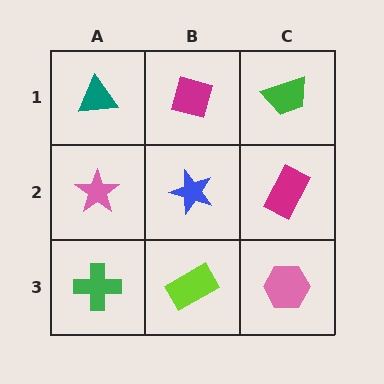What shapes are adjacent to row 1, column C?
A magenta rectangle (row 2, column C), a magenta square (row 1, column B).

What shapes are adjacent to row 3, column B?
A blue star (row 2, column B), a green cross (row 3, column A), a pink hexagon (row 3, column C).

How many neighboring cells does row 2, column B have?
4.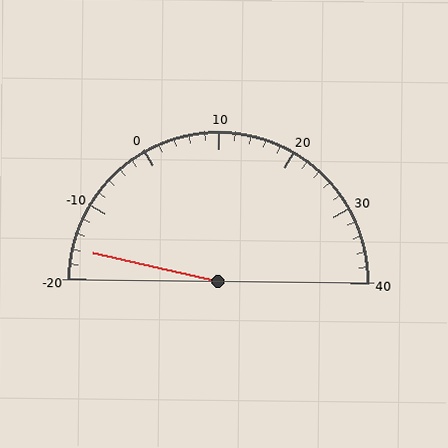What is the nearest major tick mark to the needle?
The nearest major tick mark is -20.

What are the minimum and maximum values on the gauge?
The gauge ranges from -20 to 40.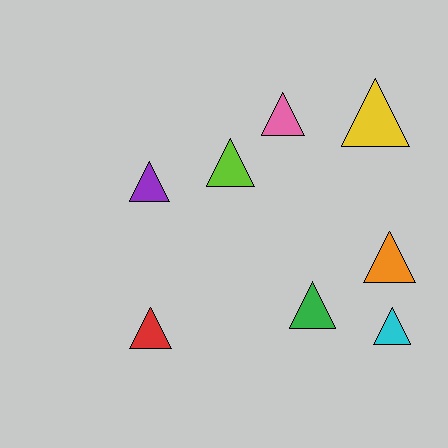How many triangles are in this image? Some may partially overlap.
There are 8 triangles.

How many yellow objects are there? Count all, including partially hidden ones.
There is 1 yellow object.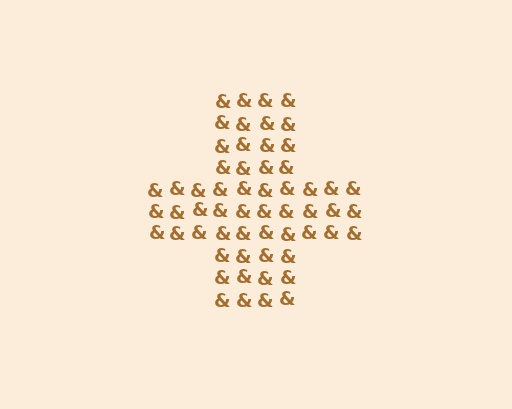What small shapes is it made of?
It is made of small ampersands.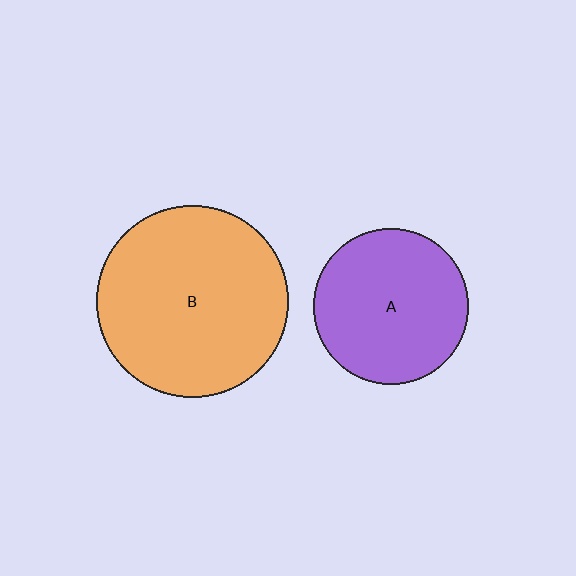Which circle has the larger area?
Circle B (orange).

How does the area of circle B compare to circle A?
Approximately 1.5 times.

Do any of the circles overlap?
No, none of the circles overlap.